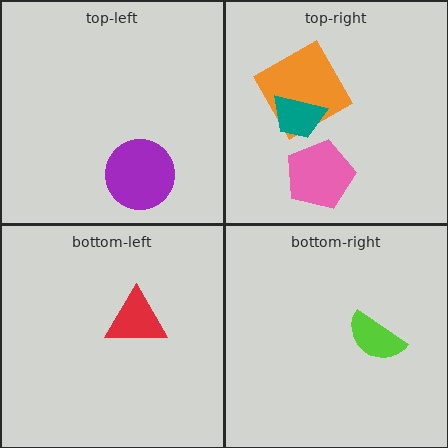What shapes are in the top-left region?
The purple circle.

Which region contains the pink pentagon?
The top-right region.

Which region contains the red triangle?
The bottom-left region.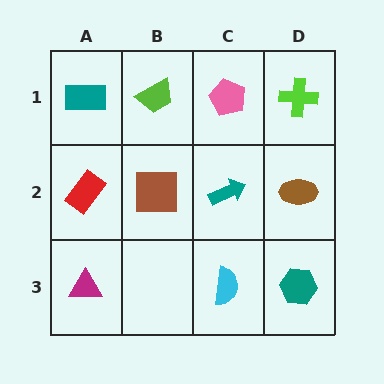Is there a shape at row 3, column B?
No, that cell is empty.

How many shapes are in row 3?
3 shapes.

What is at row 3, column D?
A teal hexagon.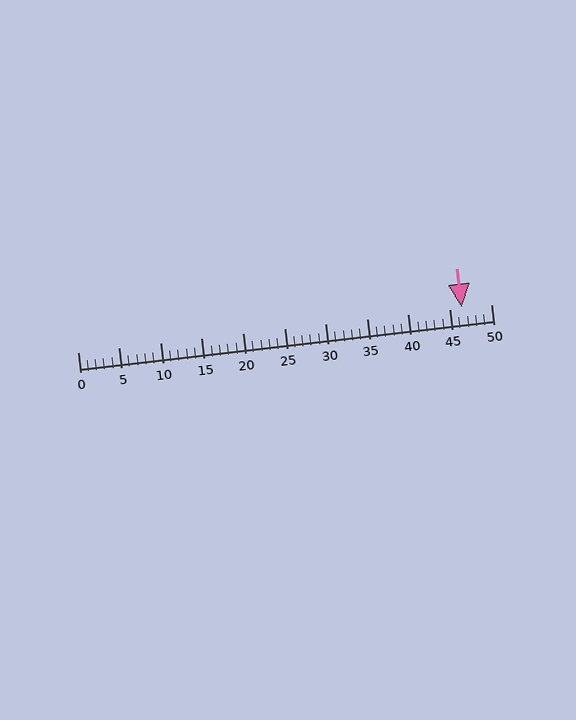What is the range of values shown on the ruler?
The ruler shows values from 0 to 50.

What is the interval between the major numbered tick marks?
The major tick marks are spaced 5 units apart.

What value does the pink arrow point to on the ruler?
The pink arrow points to approximately 46.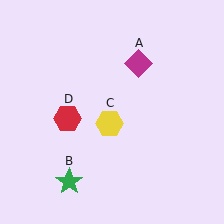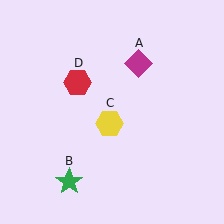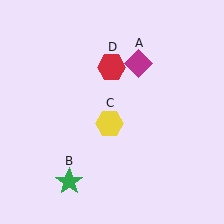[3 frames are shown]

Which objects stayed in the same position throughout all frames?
Magenta diamond (object A) and green star (object B) and yellow hexagon (object C) remained stationary.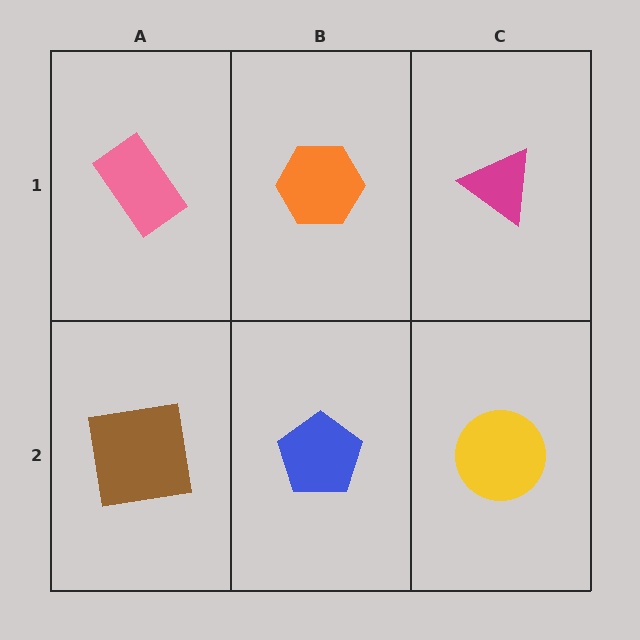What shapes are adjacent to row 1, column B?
A blue pentagon (row 2, column B), a pink rectangle (row 1, column A), a magenta triangle (row 1, column C).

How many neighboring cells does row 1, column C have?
2.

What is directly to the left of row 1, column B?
A pink rectangle.